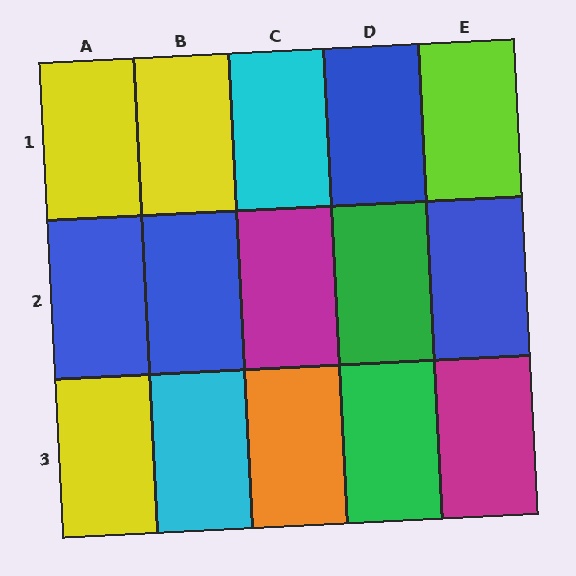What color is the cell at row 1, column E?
Lime.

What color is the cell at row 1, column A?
Yellow.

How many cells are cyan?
2 cells are cyan.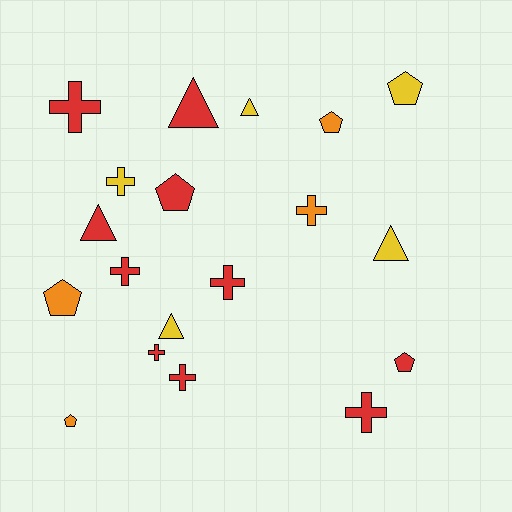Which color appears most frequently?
Red, with 10 objects.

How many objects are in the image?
There are 19 objects.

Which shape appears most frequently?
Cross, with 8 objects.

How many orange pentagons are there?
There are 3 orange pentagons.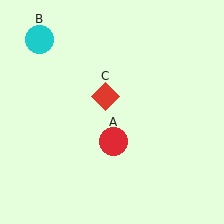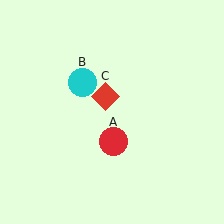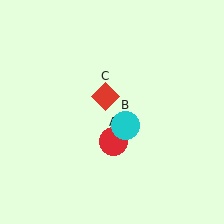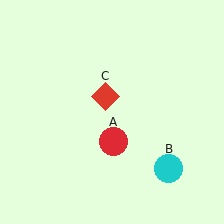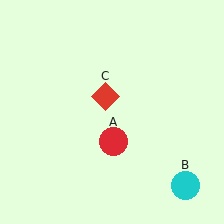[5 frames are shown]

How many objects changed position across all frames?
1 object changed position: cyan circle (object B).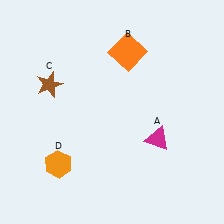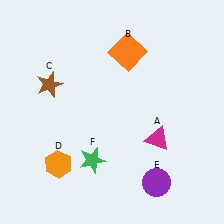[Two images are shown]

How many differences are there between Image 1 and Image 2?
There are 2 differences between the two images.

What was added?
A purple circle (E), a green star (F) were added in Image 2.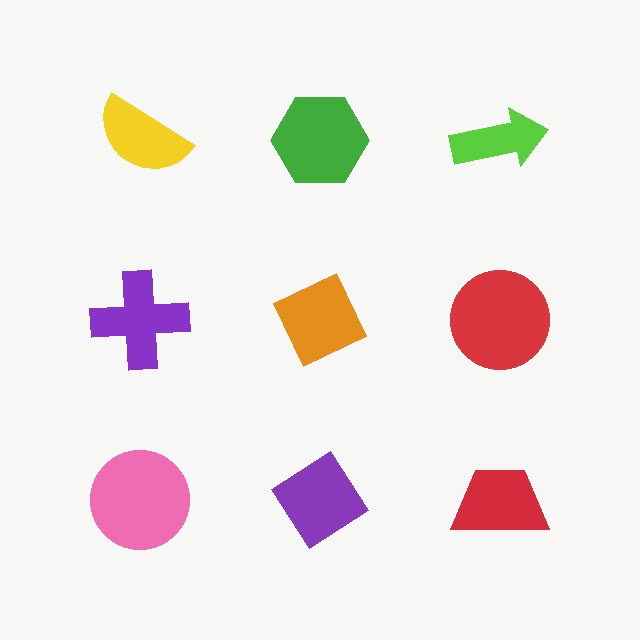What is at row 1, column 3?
A lime arrow.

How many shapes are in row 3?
3 shapes.